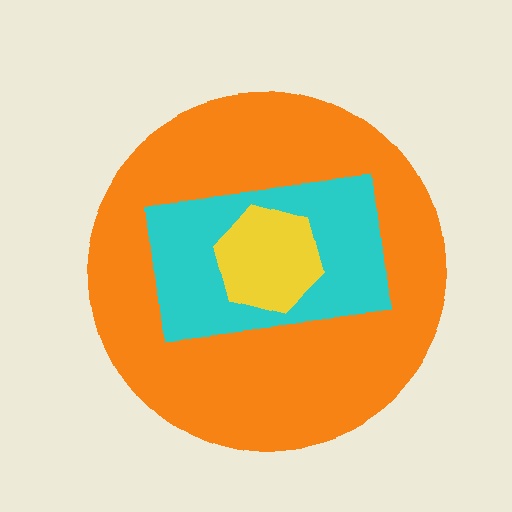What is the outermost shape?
The orange circle.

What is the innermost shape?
The yellow hexagon.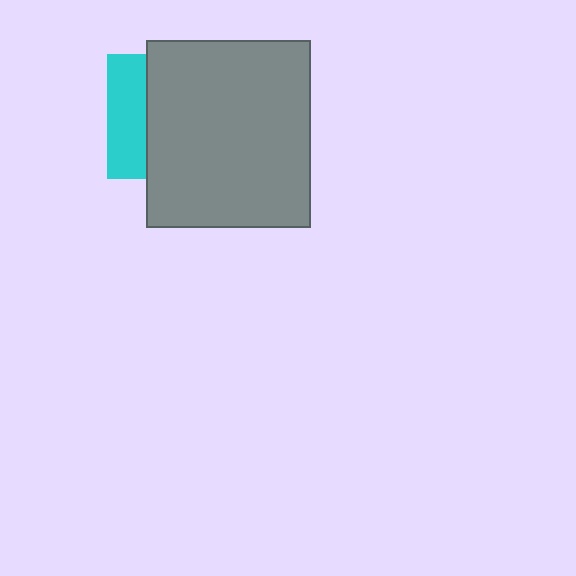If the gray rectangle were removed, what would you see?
You would see the complete cyan square.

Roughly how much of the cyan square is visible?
A small part of it is visible (roughly 31%).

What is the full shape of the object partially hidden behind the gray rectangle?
The partially hidden object is a cyan square.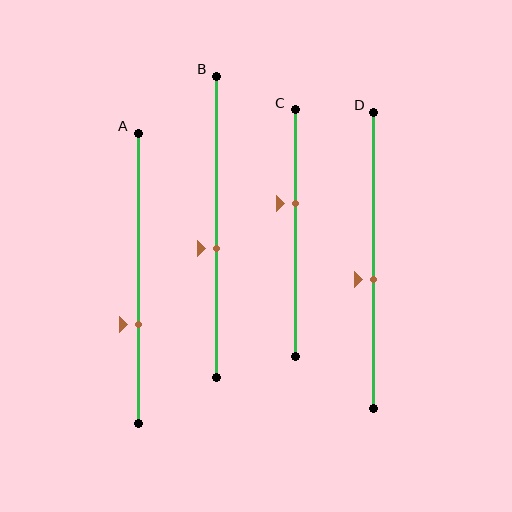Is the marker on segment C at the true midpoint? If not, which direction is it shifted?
No, the marker on segment C is shifted upward by about 12% of the segment length.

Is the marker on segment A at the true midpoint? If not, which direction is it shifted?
No, the marker on segment A is shifted downward by about 16% of the segment length.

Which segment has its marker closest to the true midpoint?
Segment D has its marker closest to the true midpoint.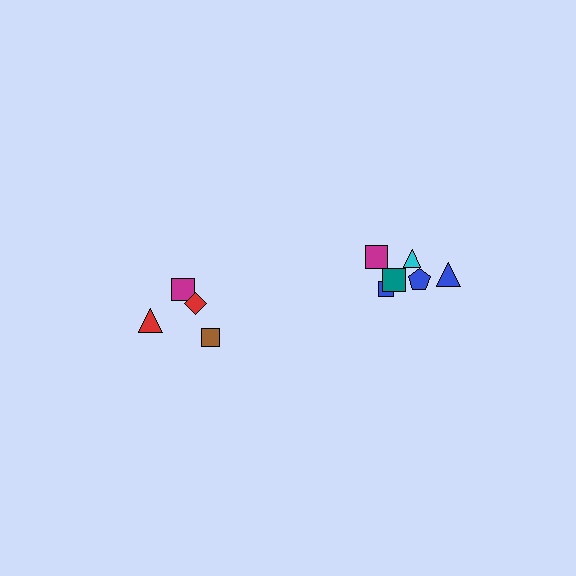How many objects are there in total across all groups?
There are 10 objects.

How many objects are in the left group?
There are 4 objects.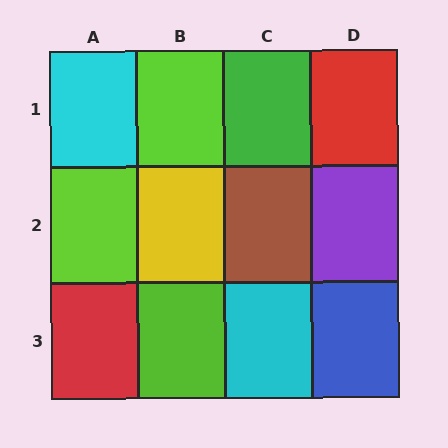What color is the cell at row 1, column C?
Green.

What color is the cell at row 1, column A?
Cyan.